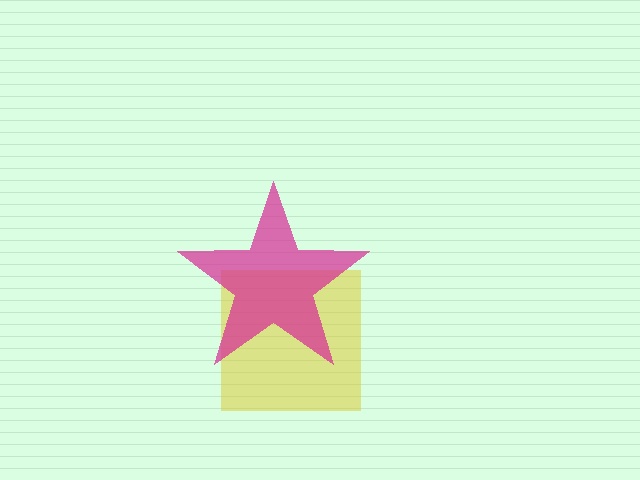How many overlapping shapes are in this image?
There are 2 overlapping shapes in the image.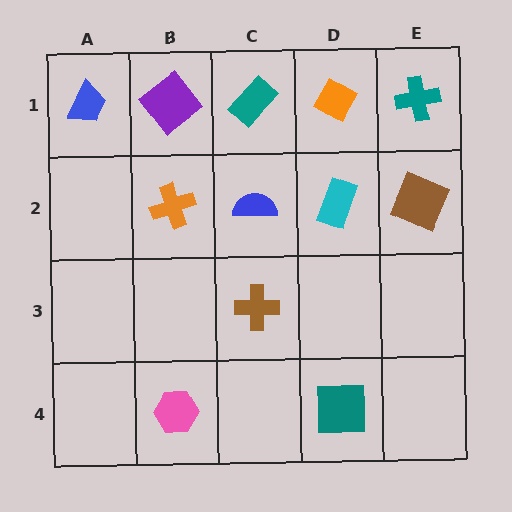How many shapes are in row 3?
1 shape.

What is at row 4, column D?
A teal square.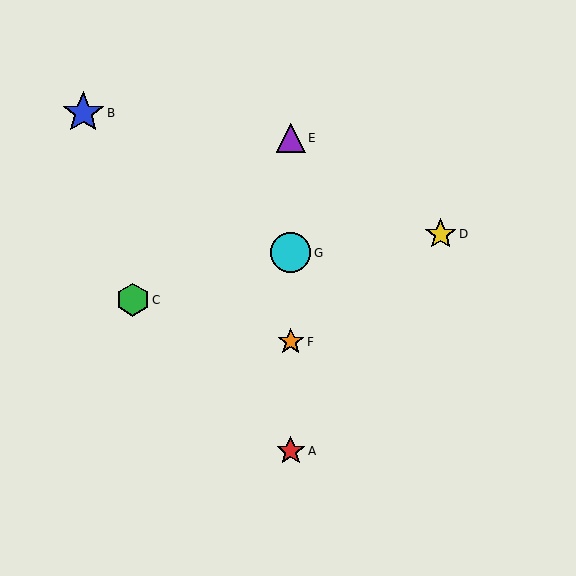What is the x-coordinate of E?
Object E is at x≈291.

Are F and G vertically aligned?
Yes, both are at x≈291.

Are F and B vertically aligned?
No, F is at x≈291 and B is at x≈83.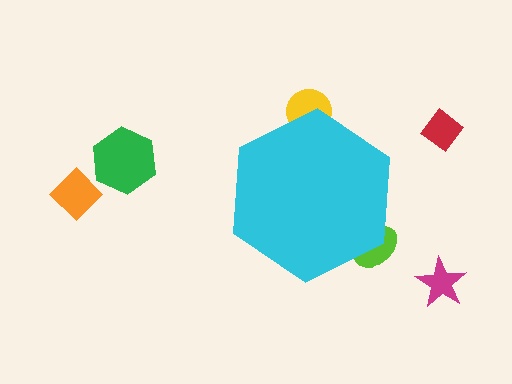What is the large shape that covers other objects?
A cyan hexagon.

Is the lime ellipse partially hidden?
Yes, the lime ellipse is partially hidden behind the cyan hexagon.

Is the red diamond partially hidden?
No, the red diamond is fully visible.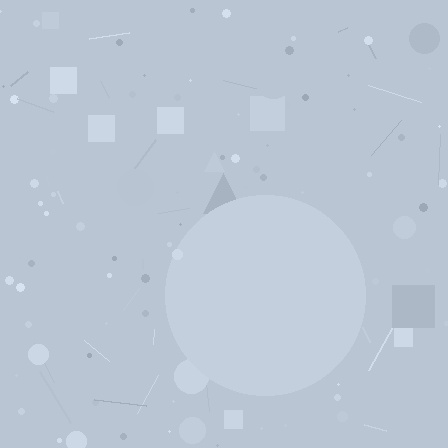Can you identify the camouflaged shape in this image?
The camouflaged shape is a circle.